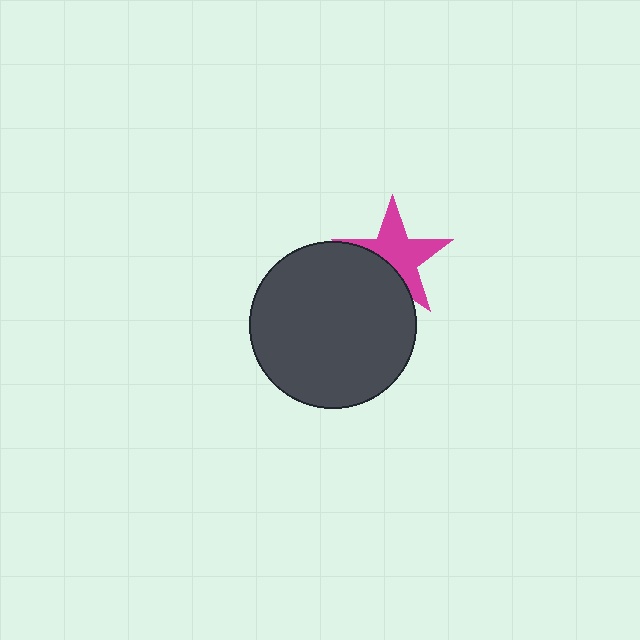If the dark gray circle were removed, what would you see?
You would see the complete magenta star.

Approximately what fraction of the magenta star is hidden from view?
Roughly 38% of the magenta star is hidden behind the dark gray circle.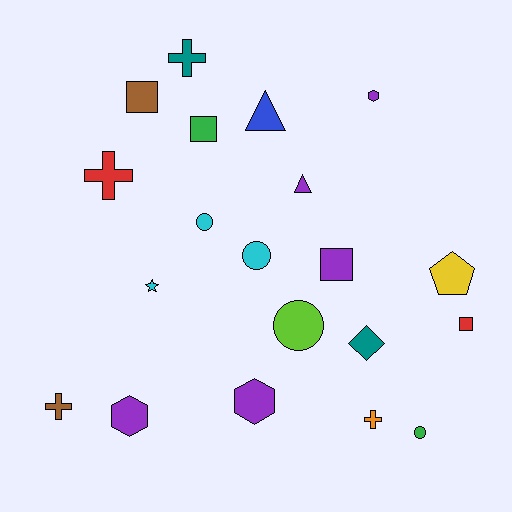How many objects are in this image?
There are 20 objects.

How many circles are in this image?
There are 4 circles.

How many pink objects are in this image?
There are no pink objects.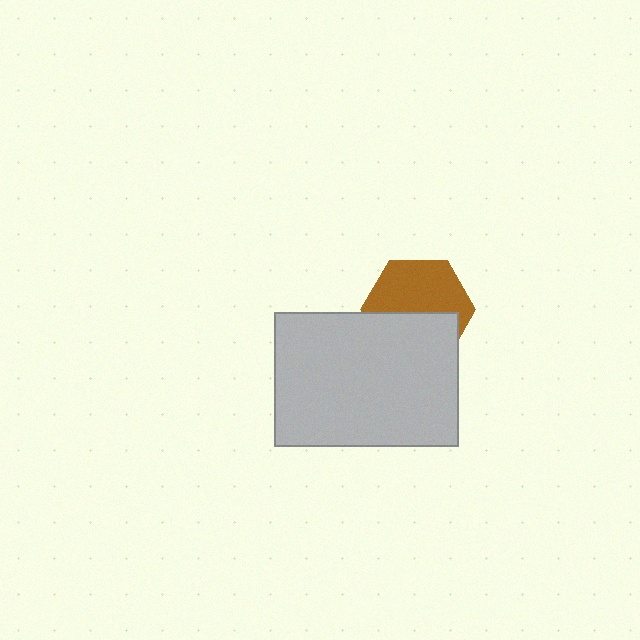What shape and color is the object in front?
The object in front is a light gray rectangle.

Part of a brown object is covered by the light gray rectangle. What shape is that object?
It is a hexagon.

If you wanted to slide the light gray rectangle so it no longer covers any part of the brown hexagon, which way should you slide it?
Slide it down — that is the most direct way to separate the two shapes.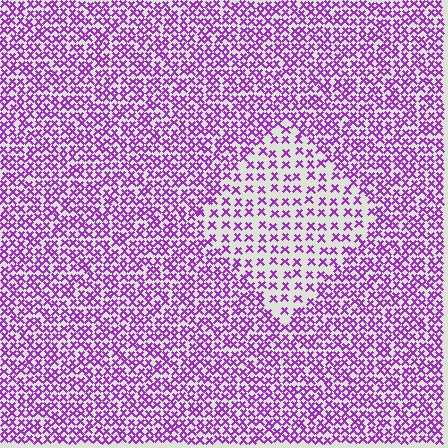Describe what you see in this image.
The image contains small purple elements arranged at two different densities. A diamond-shaped region is visible where the elements are less densely packed than the surrounding area.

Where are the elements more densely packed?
The elements are more densely packed outside the diamond boundary.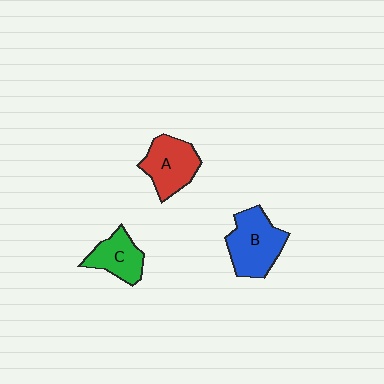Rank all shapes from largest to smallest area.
From largest to smallest: B (blue), A (red), C (green).